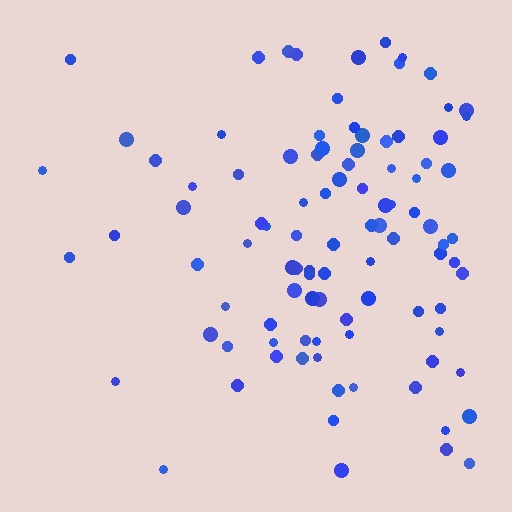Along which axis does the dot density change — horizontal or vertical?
Horizontal.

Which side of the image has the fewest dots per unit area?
The left.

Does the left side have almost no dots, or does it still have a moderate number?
Still a moderate number, just noticeably fewer than the right.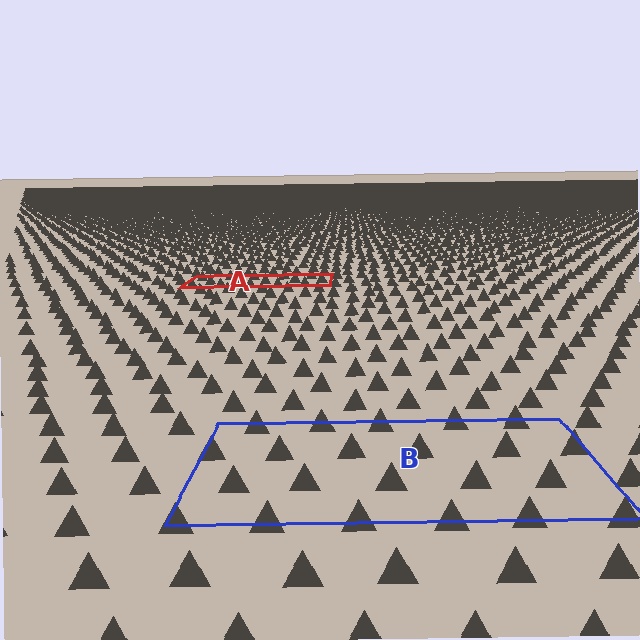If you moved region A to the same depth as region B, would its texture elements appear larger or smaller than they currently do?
They would appear larger. At a closer depth, the same texture elements are projected at a bigger on-screen size.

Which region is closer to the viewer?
Region B is closer. The texture elements there are larger and more spread out.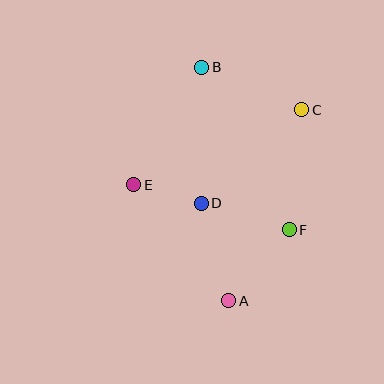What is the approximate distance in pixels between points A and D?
The distance between A and D is approximately 101 pixels.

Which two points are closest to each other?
Points D and E are closest to each other.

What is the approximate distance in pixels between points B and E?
The distance between B and E is approximately 136 pixels.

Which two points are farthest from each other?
Points A and B are farthest from each other.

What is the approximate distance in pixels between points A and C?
The distance between A and C is approximately 205 pixels.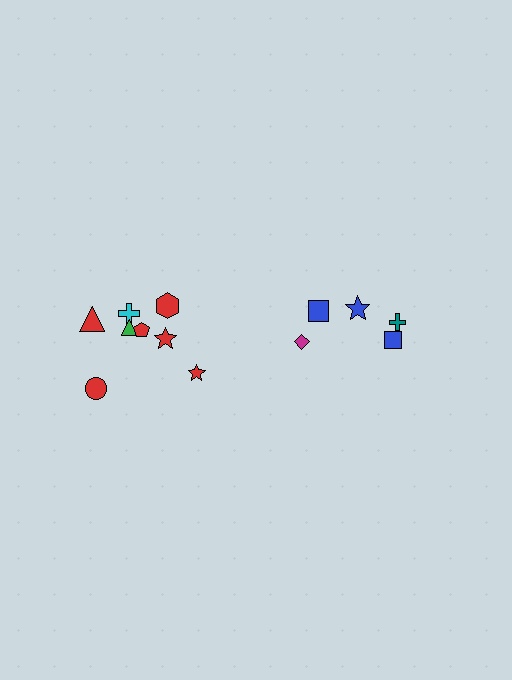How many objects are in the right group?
There are 5 objects.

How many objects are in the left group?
There are 8 objects.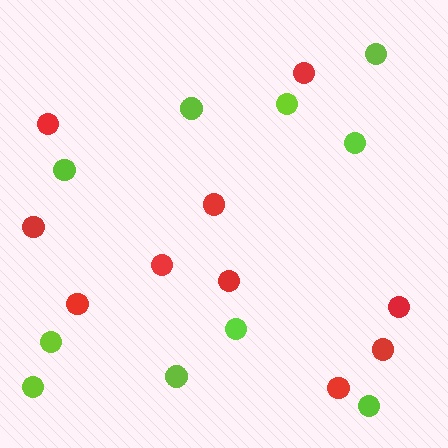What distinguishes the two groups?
There are 2 groups: one group of red circles (10) and one group of lime circles (10).